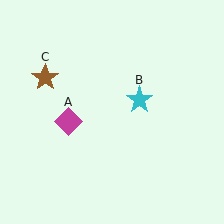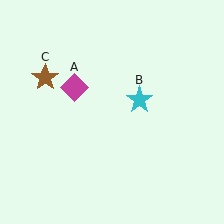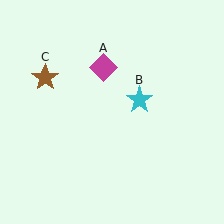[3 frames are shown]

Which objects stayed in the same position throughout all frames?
Cyan star (object B) and brown star (object C) remained stationary.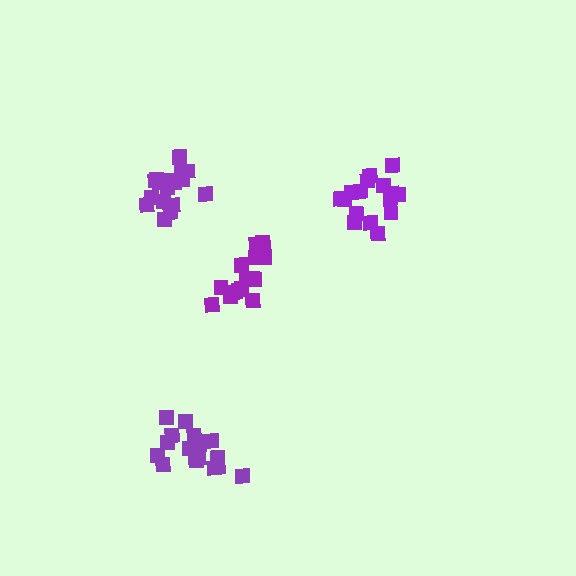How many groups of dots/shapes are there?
There are 4 groups.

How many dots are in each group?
Group 1: 15 dots, Group 2: 18 dots, Group 3: 16 dots, Group 4: 18 dots (67 total).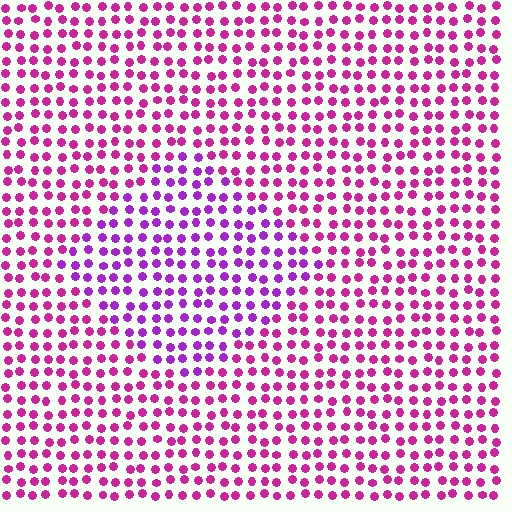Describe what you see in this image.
The image is filled with small magenta elements in a uniform arrangement. A diamond-shaped region is visible where the elements are tinted to a slightly different hue, forming a subtle color boundary.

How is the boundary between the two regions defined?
The boundary is defined purely by a slight shift in hue (about 31 degrees). Spacing, size, and orientation are identical on both sides.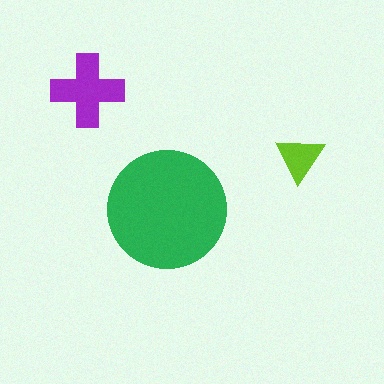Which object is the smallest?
The lime triangle.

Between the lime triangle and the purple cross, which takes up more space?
The purple cross.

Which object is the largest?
The green circle.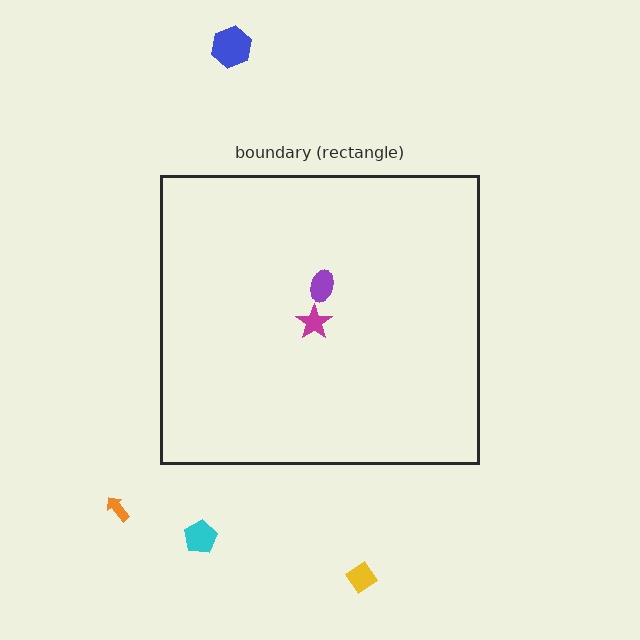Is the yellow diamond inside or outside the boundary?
Outside.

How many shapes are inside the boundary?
2 inside, 4 outside.